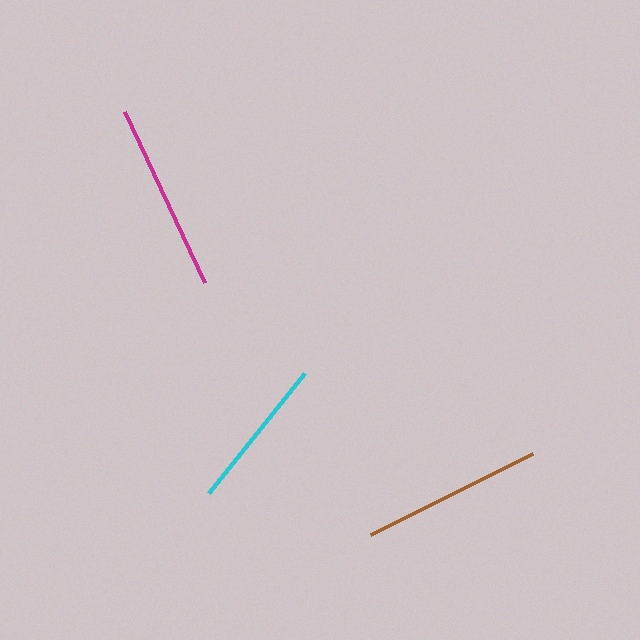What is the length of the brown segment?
The brown segment is approximately 181 pixels long.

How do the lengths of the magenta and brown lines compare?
The magenta and brown lines are approximately the same length.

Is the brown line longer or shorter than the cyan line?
The brown line is longer than the cyan line.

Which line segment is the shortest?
The cyan line is the shortest at approximately 153 pixels.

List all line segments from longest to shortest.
From longest to shortest: magenta, brown, cyan.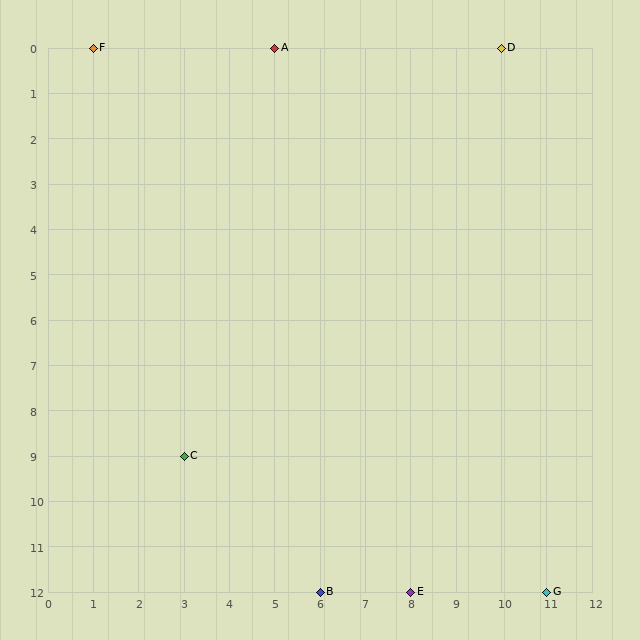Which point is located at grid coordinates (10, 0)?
Point D is at (10, 0).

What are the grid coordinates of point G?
Point G is at grid coordinates (11, 12).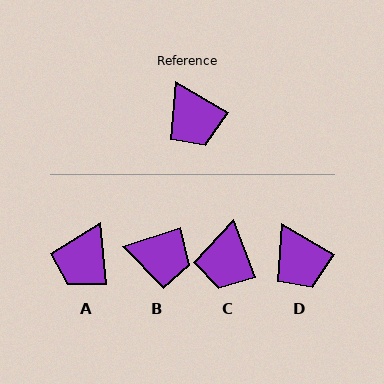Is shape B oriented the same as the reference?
No, it is off by about 49 degrees.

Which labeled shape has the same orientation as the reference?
D.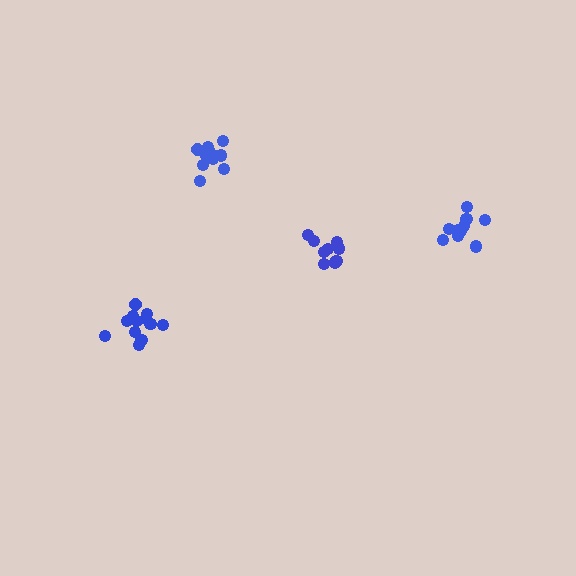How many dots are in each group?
Group 1: 13 dots, Group 2: 12 dots, Group 3: 10 dots, Group 4: 9 dots (44 total).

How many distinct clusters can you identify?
There are 4 distinct clusters.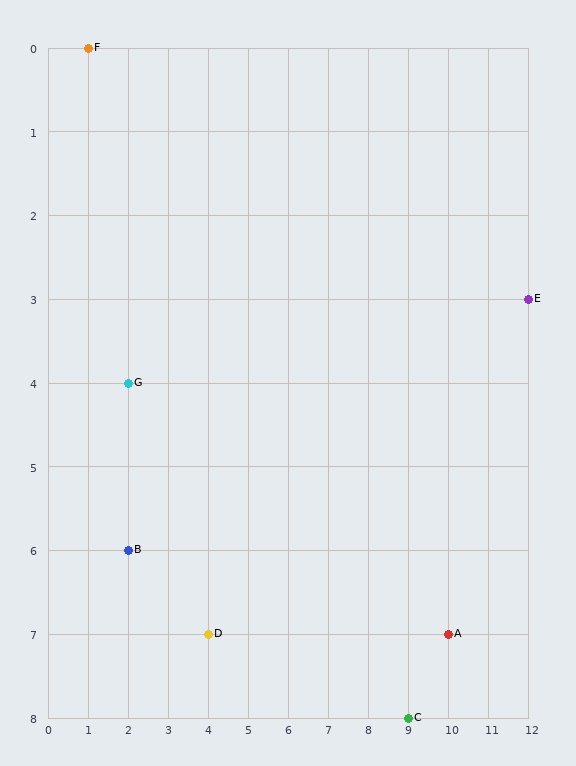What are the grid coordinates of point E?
Point E is at grid coordinates (12, 3).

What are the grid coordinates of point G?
Point G is at grid coordinates (2, 4).